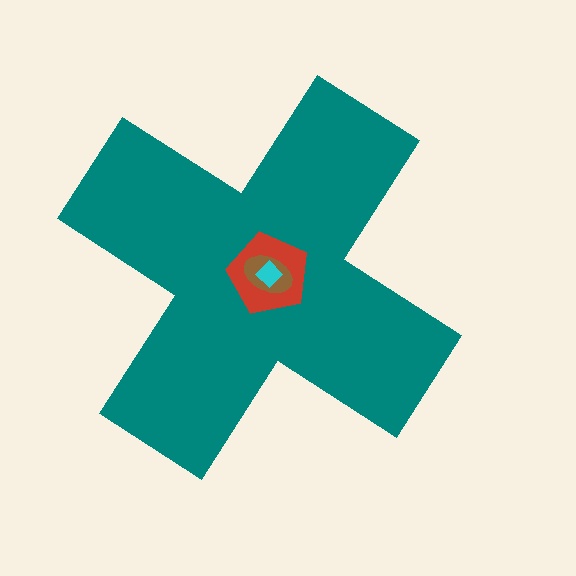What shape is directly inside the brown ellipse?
The cyan diamond.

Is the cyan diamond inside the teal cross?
Yes.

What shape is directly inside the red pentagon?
The brown ellipse.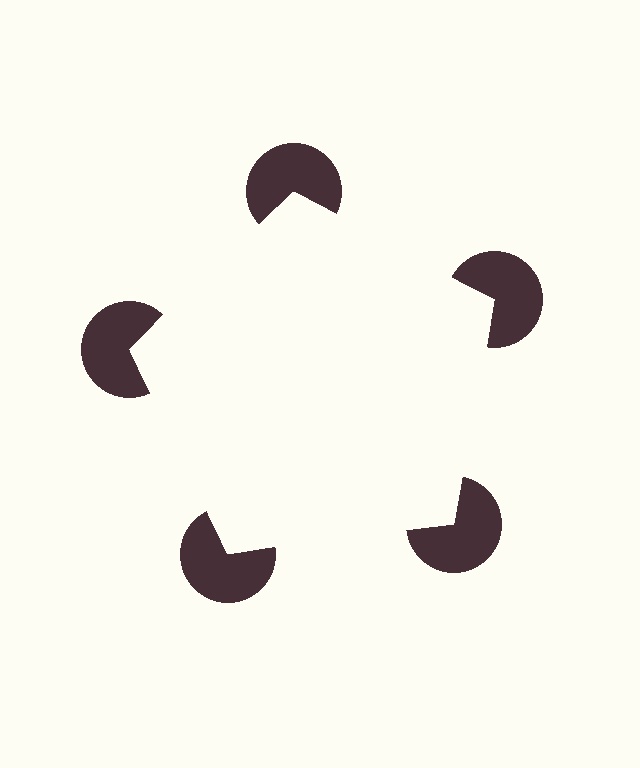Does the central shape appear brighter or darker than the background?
It typically appears slightly brighter than the background, even though no actual brightness change is drawn.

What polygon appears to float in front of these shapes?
An illusory pentagon — its edges are inferred from the aligned wedge cuts in the pac-man discs, not physically drawn.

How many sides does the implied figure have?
5 sides.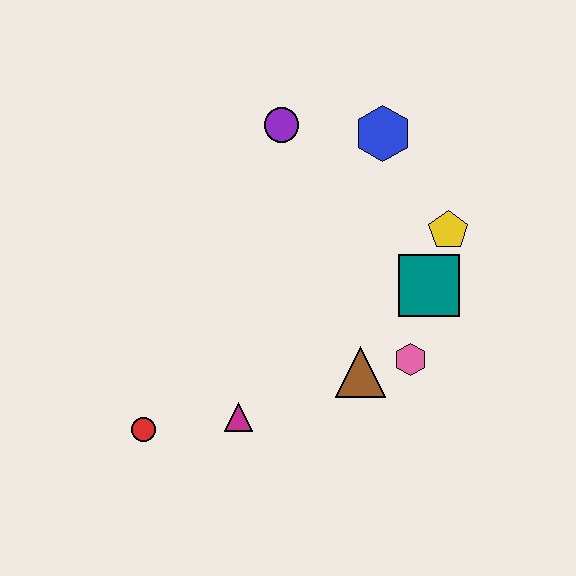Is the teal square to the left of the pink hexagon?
No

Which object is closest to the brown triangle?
The pink hexagon is closest to the brown triangle.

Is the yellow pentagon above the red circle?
Yes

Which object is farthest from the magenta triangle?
The blue hexagon is farthest from the magenta triangle.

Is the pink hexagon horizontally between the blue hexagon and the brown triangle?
No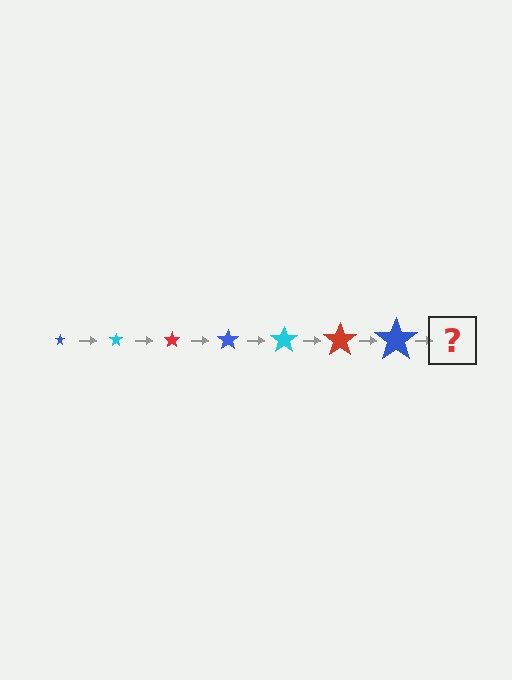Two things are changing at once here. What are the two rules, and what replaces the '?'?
The two rules are that the star grows larger each step and the color cycles through blue, cyan, and red. The '?' should be a cyan star, larger than the previous one.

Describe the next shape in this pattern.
It should be a cyan star, larger than the previous one.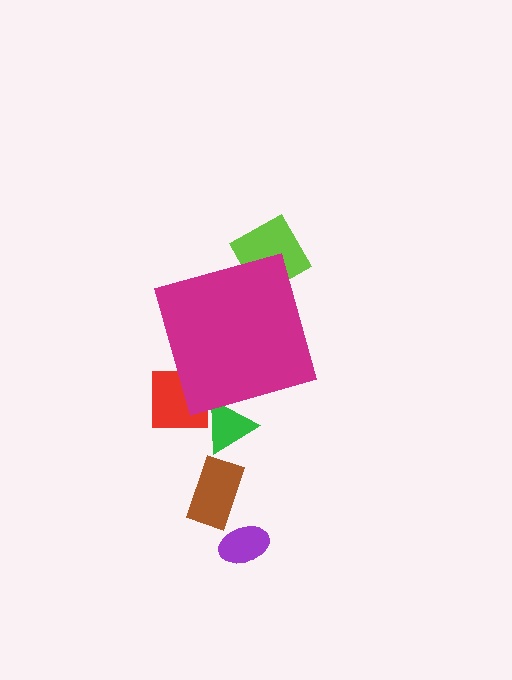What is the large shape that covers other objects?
A magenta diamond.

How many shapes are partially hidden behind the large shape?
3 shapes are partially hidden.